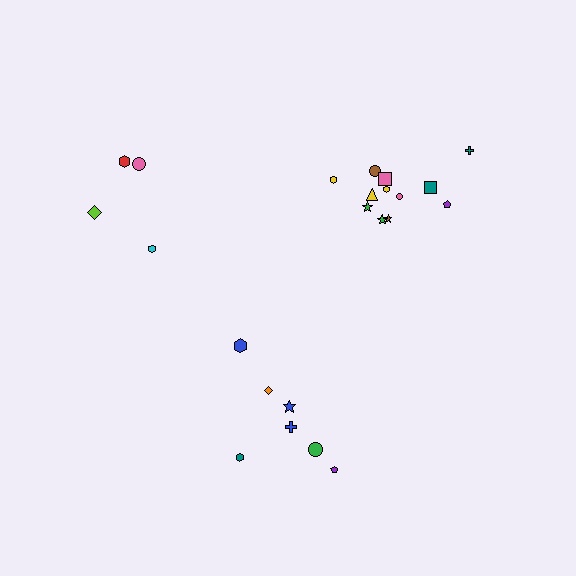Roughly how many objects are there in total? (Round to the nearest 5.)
Roughly 25 objects in total.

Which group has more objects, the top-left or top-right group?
The top-right group.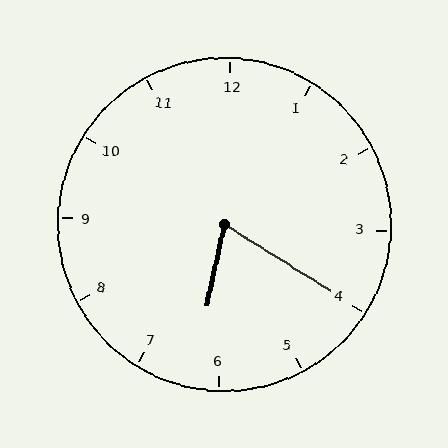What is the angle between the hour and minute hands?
Approximately 70 degrees.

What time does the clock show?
6:20.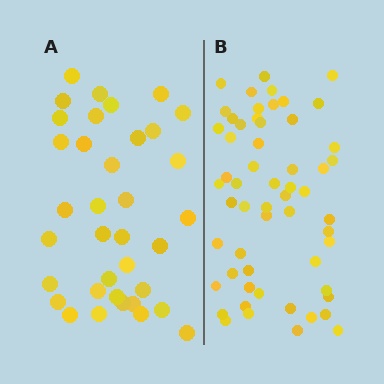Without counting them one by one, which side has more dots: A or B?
Region B (the right region) has more dots.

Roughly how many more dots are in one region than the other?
Region B has approximately 20 more dots than region A.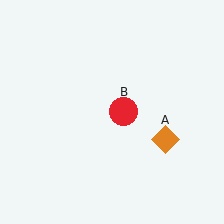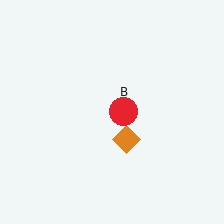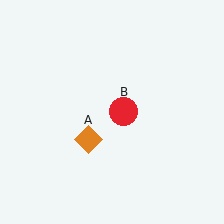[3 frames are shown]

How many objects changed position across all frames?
1 object changed position: orange diamond (object A).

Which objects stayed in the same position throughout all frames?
Red circle (object B) remained stationary.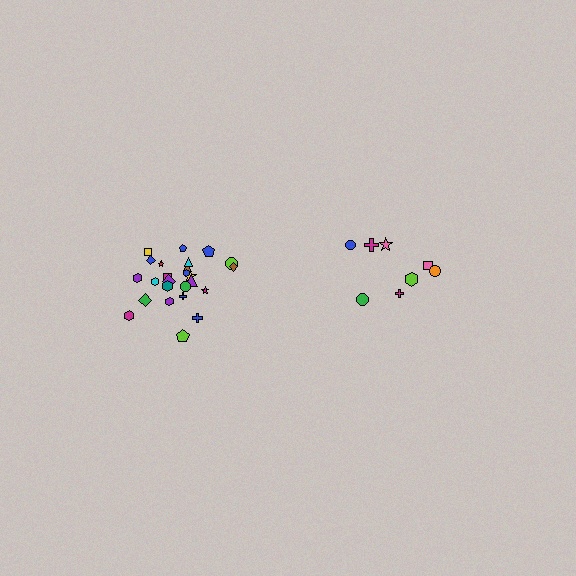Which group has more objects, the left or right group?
The left group.